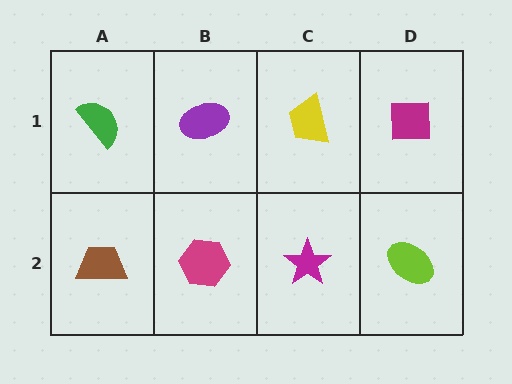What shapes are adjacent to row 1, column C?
A magenta star (row 2, column C), a purple ellipse (row 1, column B), a magenta square (row 1, column D).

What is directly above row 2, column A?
A green semicircle.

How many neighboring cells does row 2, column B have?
3.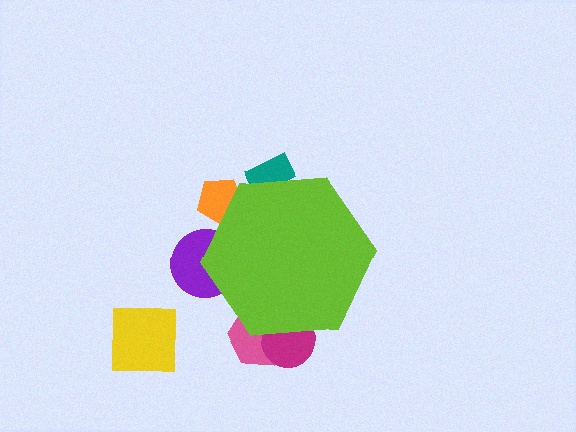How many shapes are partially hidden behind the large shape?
5 shapes are partially hidden.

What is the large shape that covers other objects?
A lime hexagon.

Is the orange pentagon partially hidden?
Yes, the orange pentagon is partially hidden behind the lime hexagon.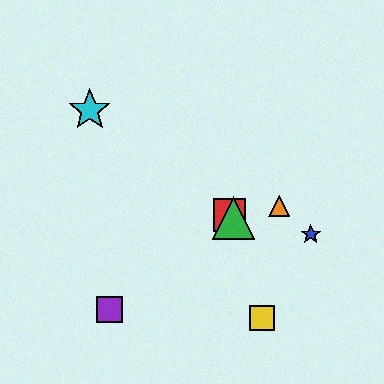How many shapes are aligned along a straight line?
3 shapes (the red square, the green triangle, the cyan star) are aligned along a straight line.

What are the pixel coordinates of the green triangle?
The green triangle is at (234, 218).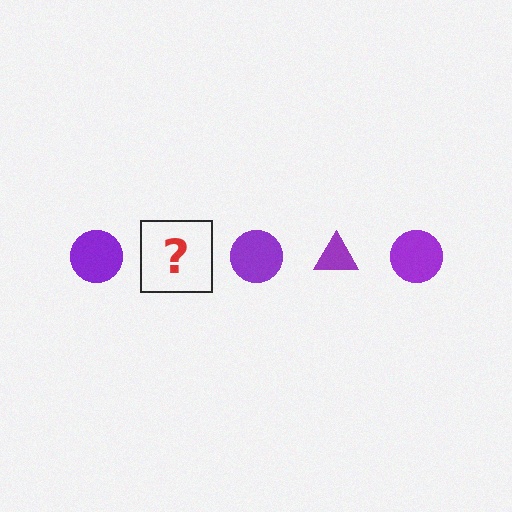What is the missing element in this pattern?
The missing element is a purple triangle.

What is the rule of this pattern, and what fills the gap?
The rule is that the pattern cycles through circle, triangle shapes in purple. The gap should be filled with a purple triangle.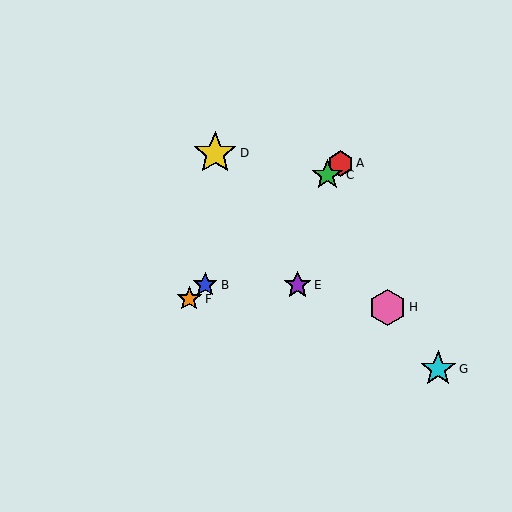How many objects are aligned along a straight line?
4 objects (A, B, C, F) are aligned along a straight line.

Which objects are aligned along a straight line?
Objects A, B, C, F are aligned along a straight line.